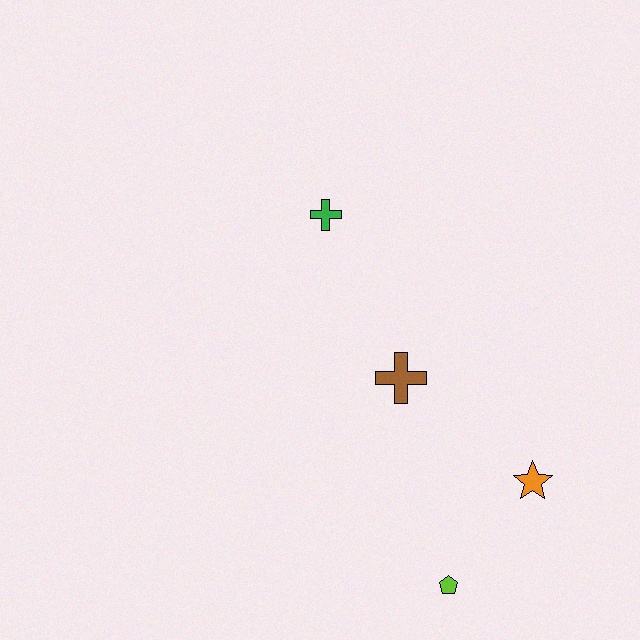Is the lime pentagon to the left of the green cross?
No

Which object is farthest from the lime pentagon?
The green cross is farthest from the lime pentagon.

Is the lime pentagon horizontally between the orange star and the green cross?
Yes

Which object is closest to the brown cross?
The orange star is closest to the brown cross.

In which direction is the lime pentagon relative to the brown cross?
The lime pentagon is below the brown cross.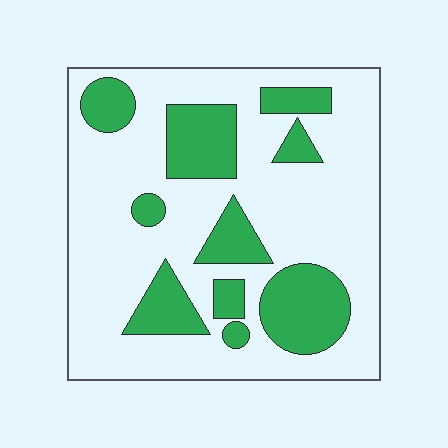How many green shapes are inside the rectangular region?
10.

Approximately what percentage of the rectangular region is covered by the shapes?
Approximately 25%.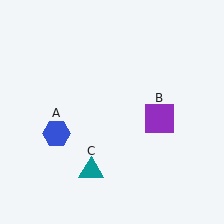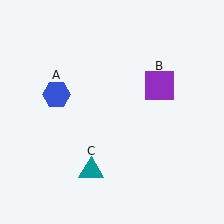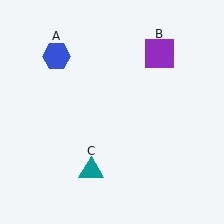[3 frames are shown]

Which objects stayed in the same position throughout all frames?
Teal triangle (object C) remained stationary.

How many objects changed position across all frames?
2 objects changed position: blue hexagon (object A), purple square (object B).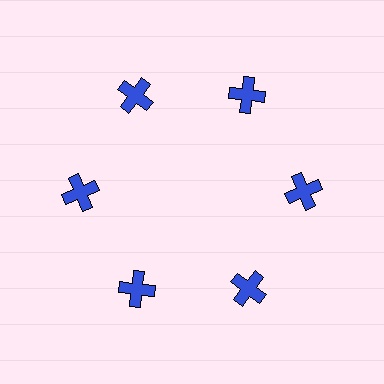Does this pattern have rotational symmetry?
Yes, this pattern has 6-fold rotational symmetry. It looks the same after rotating 60 degrees around the center.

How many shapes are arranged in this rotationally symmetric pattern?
There are 6 shapes, arranged in 6 groups of 1.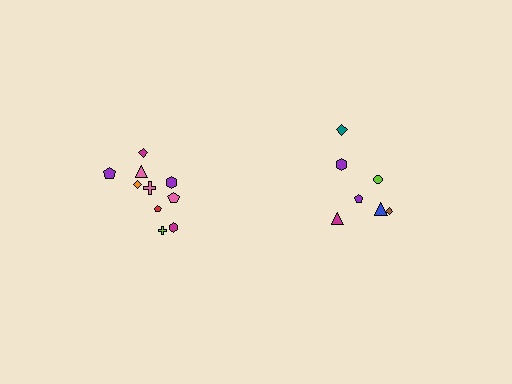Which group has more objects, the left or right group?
The left group.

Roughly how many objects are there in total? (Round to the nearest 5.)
Roughly 15 objects in total.